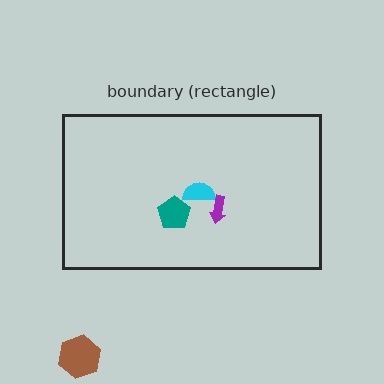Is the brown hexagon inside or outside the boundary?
Outside.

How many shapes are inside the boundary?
3 inside, 1 outside.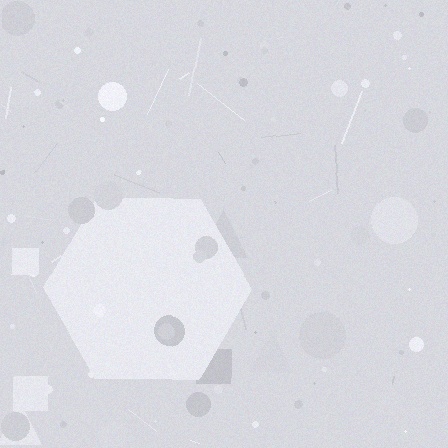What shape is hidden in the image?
A hexagon is hidden in the image.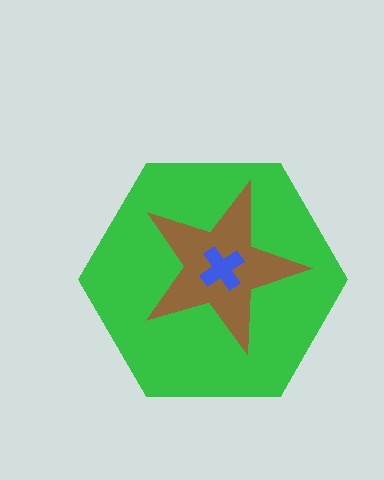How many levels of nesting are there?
3.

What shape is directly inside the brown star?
The blue cross.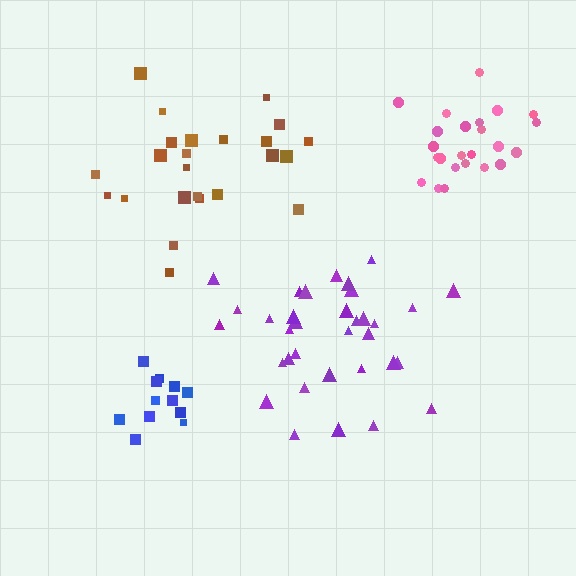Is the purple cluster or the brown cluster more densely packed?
Purple.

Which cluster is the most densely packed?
Blue.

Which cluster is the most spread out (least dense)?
Brown.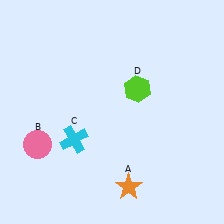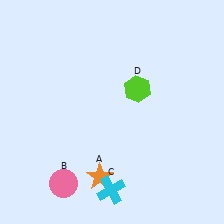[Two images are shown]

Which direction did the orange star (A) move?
The orange star (A) moved left.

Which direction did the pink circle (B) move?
The pink circle (B) moved down.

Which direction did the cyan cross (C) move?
The cyan cross (C) moved down.